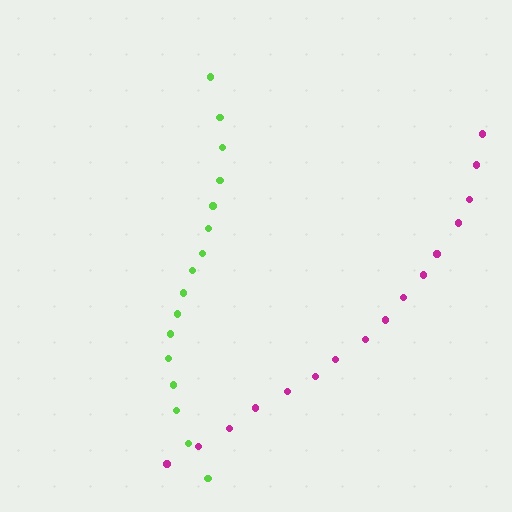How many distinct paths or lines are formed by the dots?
There are 2 distinct paths.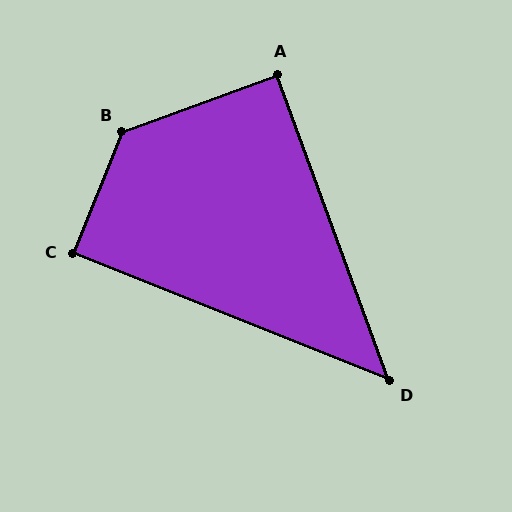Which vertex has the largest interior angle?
B, at approximately 132 degrees.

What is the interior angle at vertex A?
Approximately 90 degrees (approximately right).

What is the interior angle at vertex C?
Approximately 90 degrees (approximately right).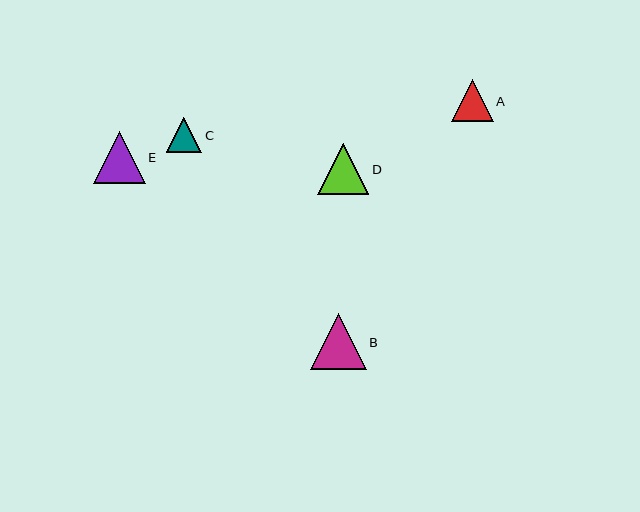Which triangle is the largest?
Triangle B is the largest with a size of approximately 56 pixels.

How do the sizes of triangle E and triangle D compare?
Triangle E and triangle D are approximately the same size.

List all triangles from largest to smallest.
From largest to smallest: B, E, D, A, C.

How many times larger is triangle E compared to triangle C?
Triangle E is approximately 1.5 times the size of triangle C.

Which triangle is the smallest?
Triangle C is the smallest with a size of approximately 36 pixels.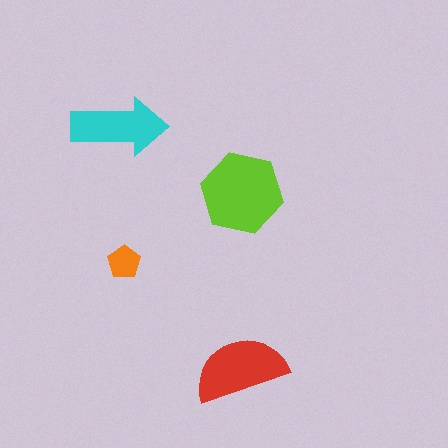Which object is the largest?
The lime hexagon.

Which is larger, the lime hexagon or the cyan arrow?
The lime hexagon.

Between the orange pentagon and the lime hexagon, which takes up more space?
The lime hexagon.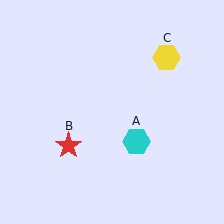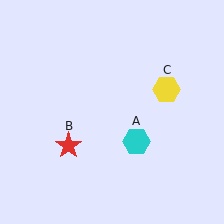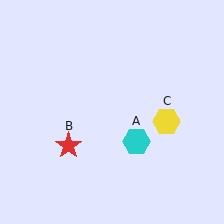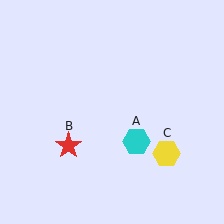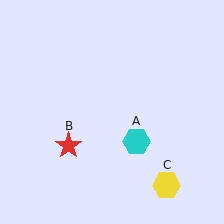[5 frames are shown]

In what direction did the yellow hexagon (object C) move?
The yellow hexagon (object C) moved down.